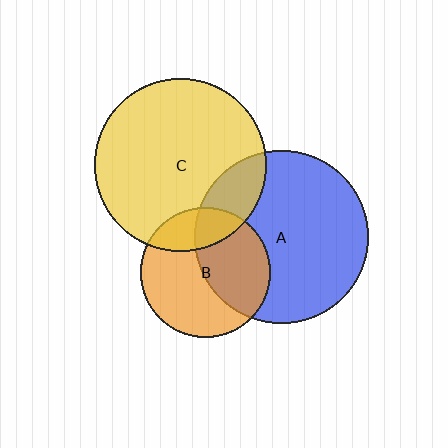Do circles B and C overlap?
Yes.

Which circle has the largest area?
Circle A (blue).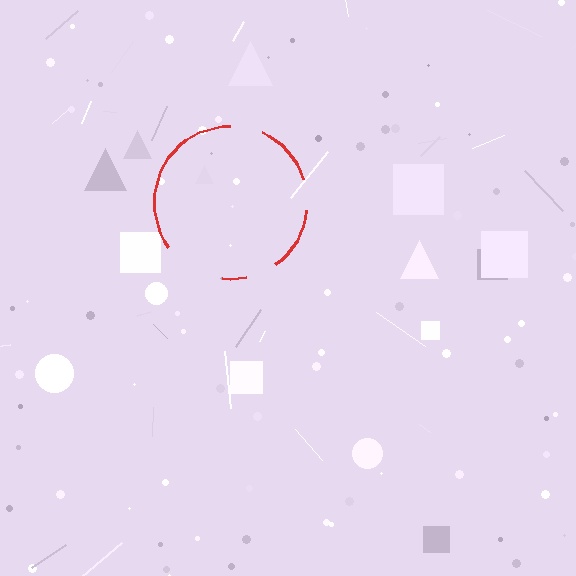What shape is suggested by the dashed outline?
The dashed outline suggests a circle.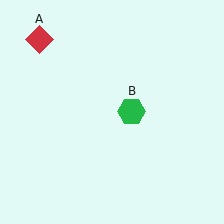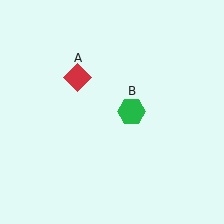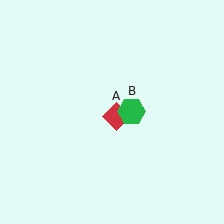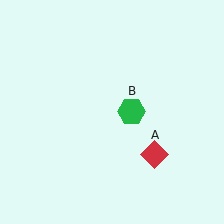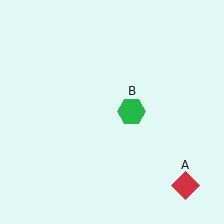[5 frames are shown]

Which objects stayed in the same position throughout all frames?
Green hexagon (object B) remained stationary.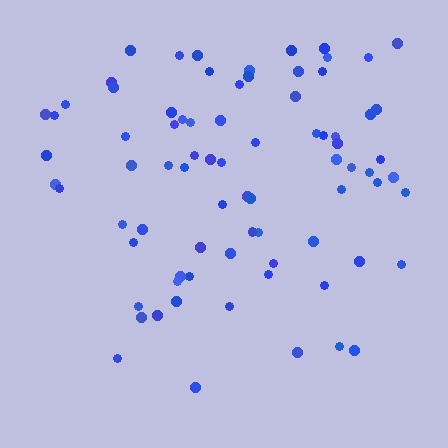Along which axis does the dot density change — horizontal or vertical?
Vertical.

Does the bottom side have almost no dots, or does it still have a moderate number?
Still a moderate number, just noticeably fewer than the top.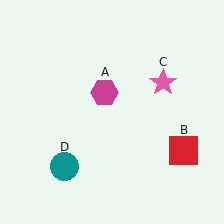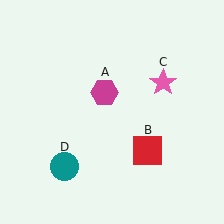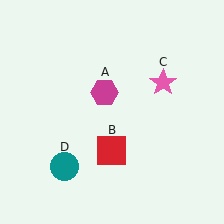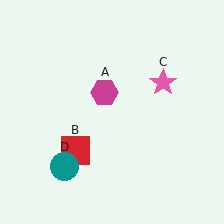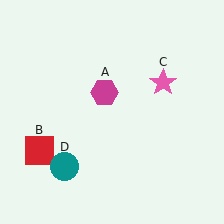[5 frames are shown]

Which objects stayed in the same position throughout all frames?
Magenta hexagon (object A) and pink star (object C) and teal circle (object D) remained stationary.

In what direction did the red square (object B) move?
The red square (object B) moved left.